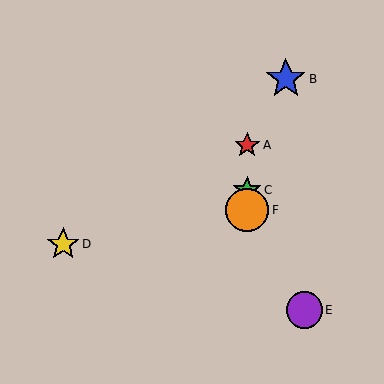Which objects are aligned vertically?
Objects A, C, F are aligned vertically.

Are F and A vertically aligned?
Yes, both are at x≈247.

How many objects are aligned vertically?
3 objects (A, C, F) are aligned vertically.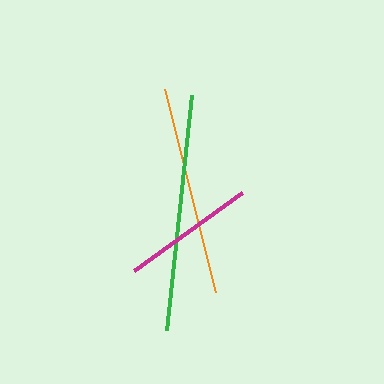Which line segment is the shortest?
The magenta line is the shortest at approximately 134 pixels.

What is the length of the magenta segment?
The magenta segment is approximately 134 pixels long.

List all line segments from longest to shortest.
From longest to shortest: green, orange, magenta.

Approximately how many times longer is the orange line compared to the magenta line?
The orange line is approximately 1.6 times the length of the magenta line.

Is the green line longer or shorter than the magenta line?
The green line is longer than the magenta line.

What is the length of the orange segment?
The orange segment is approximately 209 pixels long.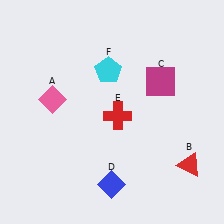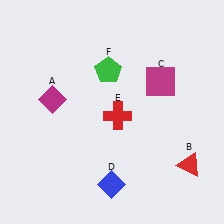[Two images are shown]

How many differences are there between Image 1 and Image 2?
There are 2 differences between the two images.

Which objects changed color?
A changed from pink to magenta. F changed from cyan to green.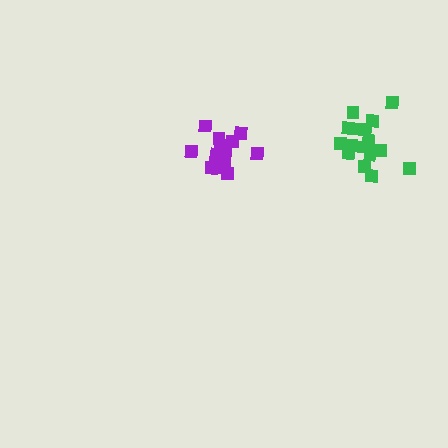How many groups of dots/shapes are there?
There are 2 groups.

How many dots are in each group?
Group 1: 14 dots, Group 2: 17 dots (31 total).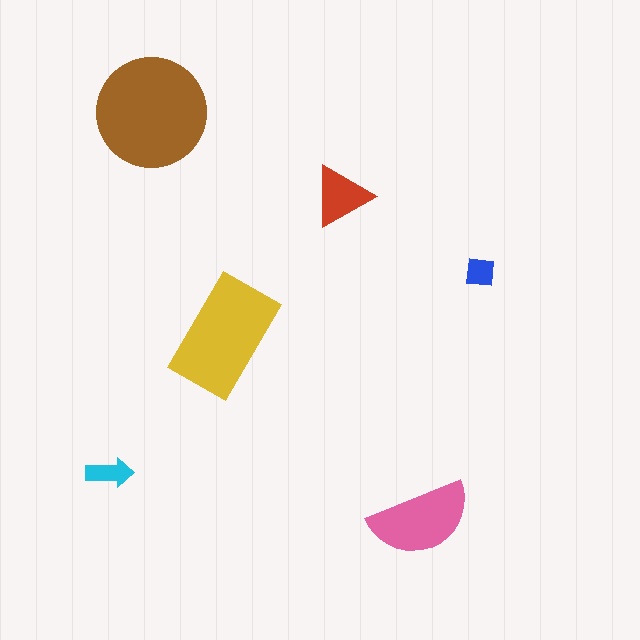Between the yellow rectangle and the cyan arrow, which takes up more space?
The yellow rectangle.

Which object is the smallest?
The blue square.